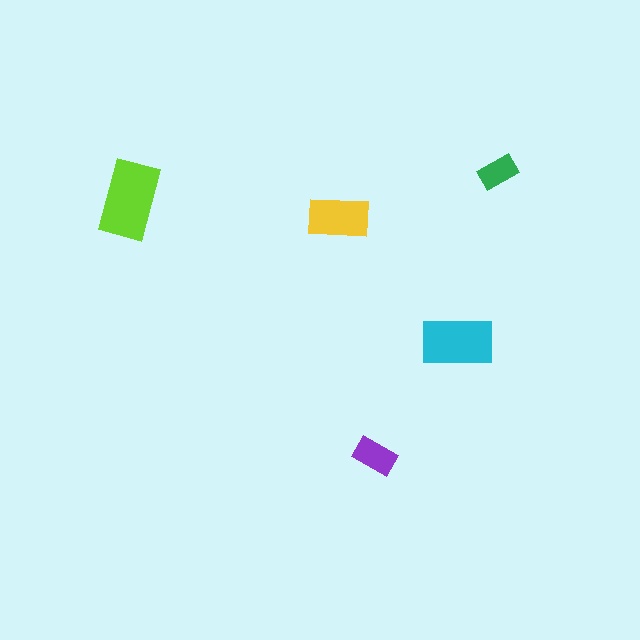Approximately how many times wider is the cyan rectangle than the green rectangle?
About 2 times wider.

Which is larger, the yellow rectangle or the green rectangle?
The yellow one.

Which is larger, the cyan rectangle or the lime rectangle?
The lime one.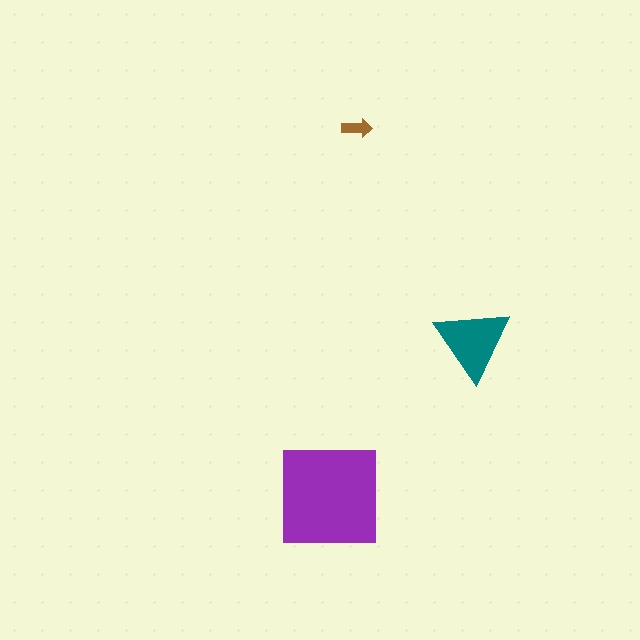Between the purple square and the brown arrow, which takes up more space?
The purple square.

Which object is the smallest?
The brown arrow.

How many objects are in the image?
There are 3 objects in the image.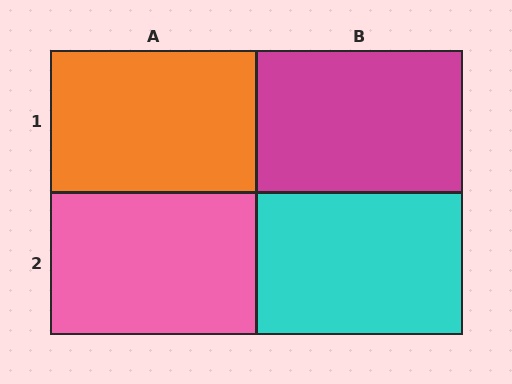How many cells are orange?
1 cell is orange.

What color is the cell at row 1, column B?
Magenta.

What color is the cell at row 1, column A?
Orange.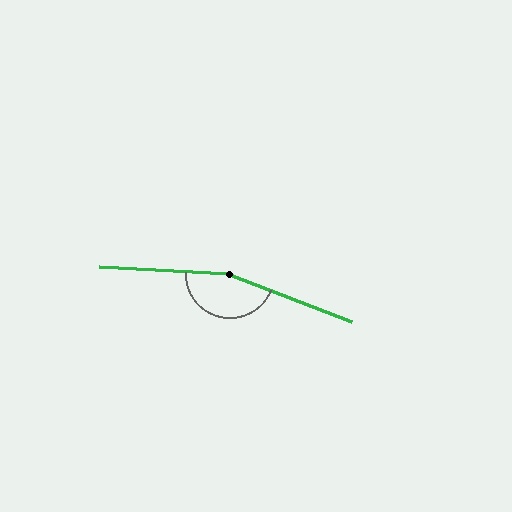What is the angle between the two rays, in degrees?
Approximately 162 degrees.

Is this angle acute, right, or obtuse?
It is obtuse.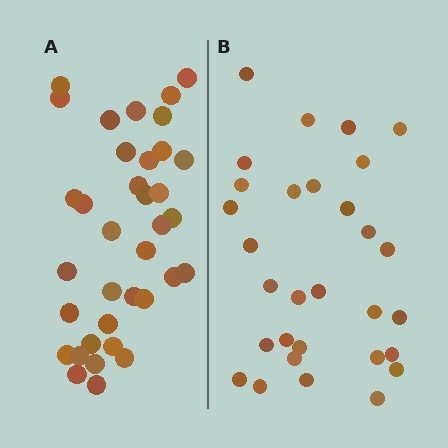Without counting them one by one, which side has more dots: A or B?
Region A (the left region) has more dots.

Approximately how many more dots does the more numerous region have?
Region A has about 6 more dots than region B.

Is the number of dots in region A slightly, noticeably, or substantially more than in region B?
Region A has only slightly more — the two regions are fairly close. The ratio is roughly 1.2 to 1.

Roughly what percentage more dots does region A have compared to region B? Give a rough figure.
About 20% more.